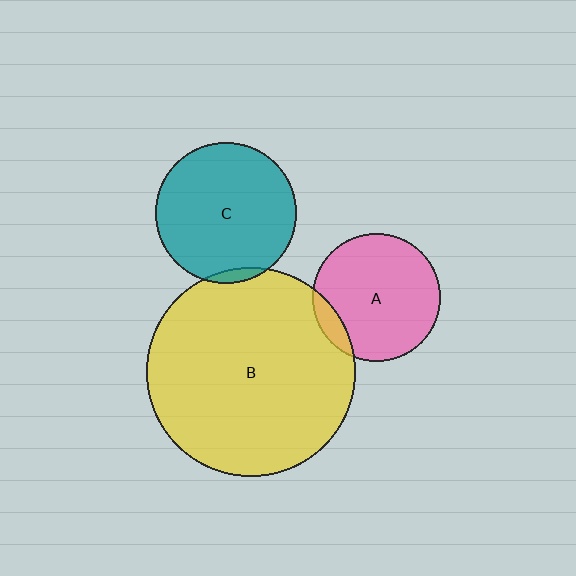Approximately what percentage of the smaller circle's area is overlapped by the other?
Approximately 10%.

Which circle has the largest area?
Circle B (yellow).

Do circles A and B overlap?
Yes.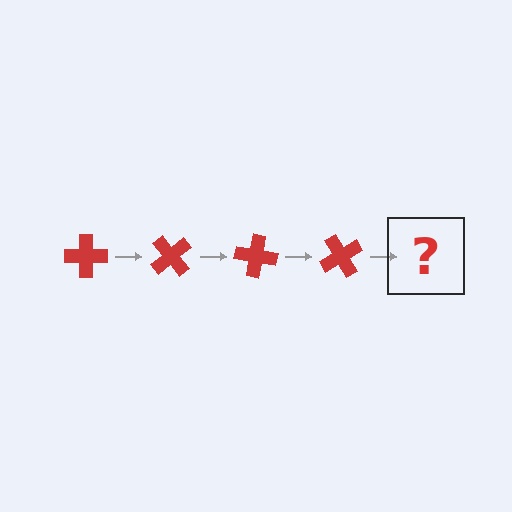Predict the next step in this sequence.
The next step is a red cross rotated 200 degrees.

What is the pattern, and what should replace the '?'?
The pattern is that the cross rotates 50 degrees each step. The '?' should be a red cross rotated 200 degrees.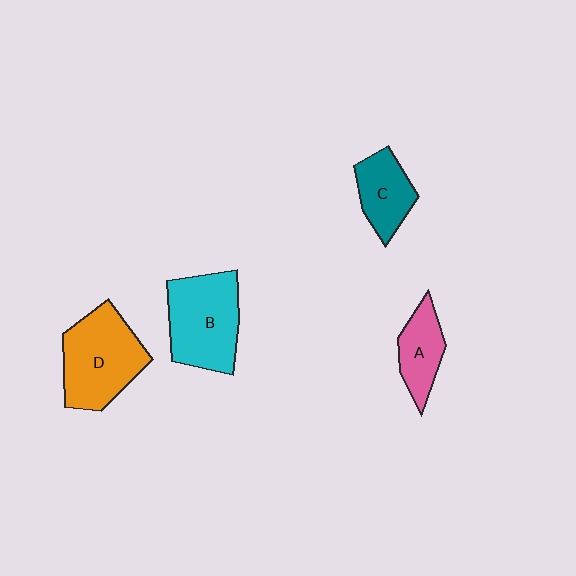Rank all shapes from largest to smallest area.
From largest to smallest: D (orange), B (cyan), C (teal), A (pink).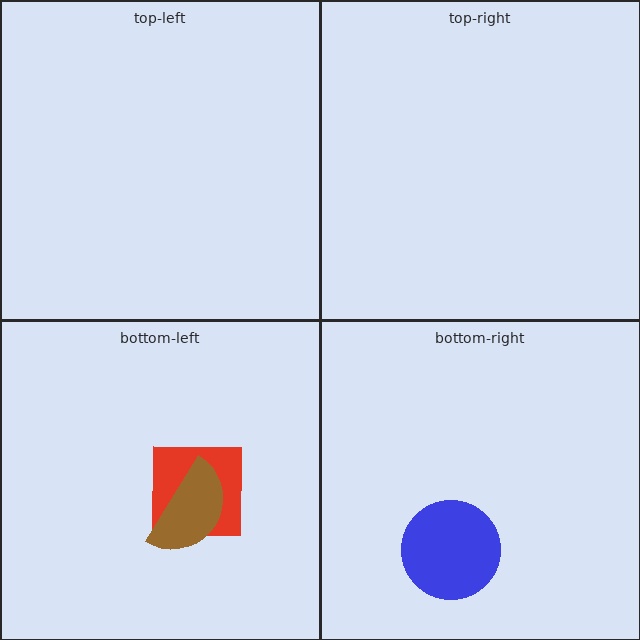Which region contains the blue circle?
The bottom-right region.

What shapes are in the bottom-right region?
The blue circle.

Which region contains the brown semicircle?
The bottom-left region.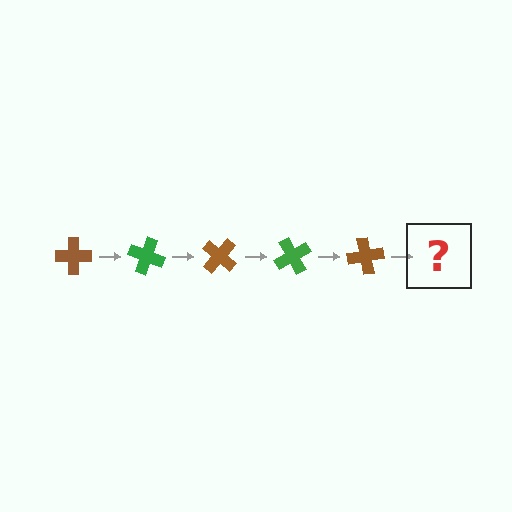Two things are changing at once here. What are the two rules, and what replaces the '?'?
The two rules are that it rotates 20 degrees each step and the color cycles through brown and green. The '?' should be a green cross, rotated 100 degrees from the start.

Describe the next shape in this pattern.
It should be a green cross, rotated 100 degrees from the start.